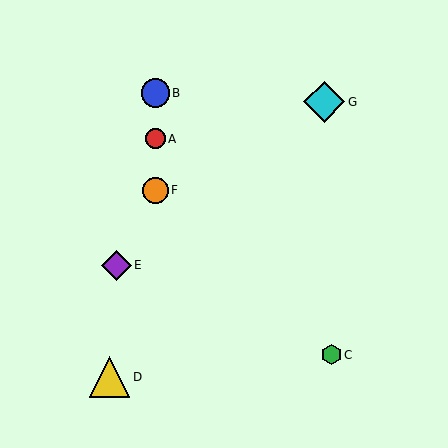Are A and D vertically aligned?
No, A is at x≈155 and D is at x≈110.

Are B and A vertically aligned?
Yes, both are at x≈155.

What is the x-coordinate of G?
Object G is at x≈324.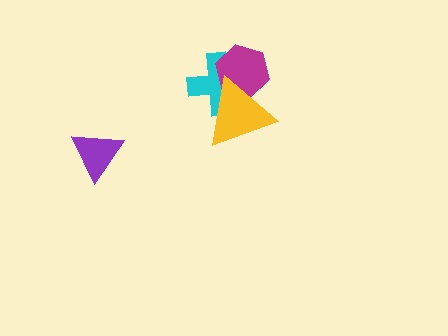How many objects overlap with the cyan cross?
2 objects overlap with the cyan cross.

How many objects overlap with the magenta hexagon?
2 objects overlap with the magenta hexagon.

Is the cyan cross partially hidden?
Yes, it is partially covered by another shape.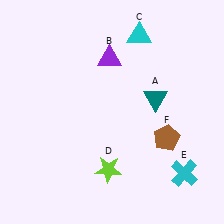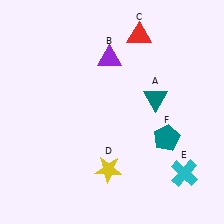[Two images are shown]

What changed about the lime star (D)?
In Image 1, D is lime. In Image 2, it changed to yellow.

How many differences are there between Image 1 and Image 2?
There are 3 differences between the two images.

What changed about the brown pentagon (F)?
In Image 1, F is brown. In Image 2, it changed to teal.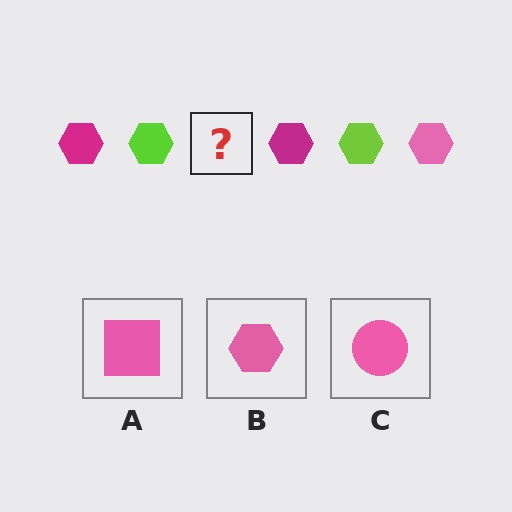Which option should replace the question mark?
Option B.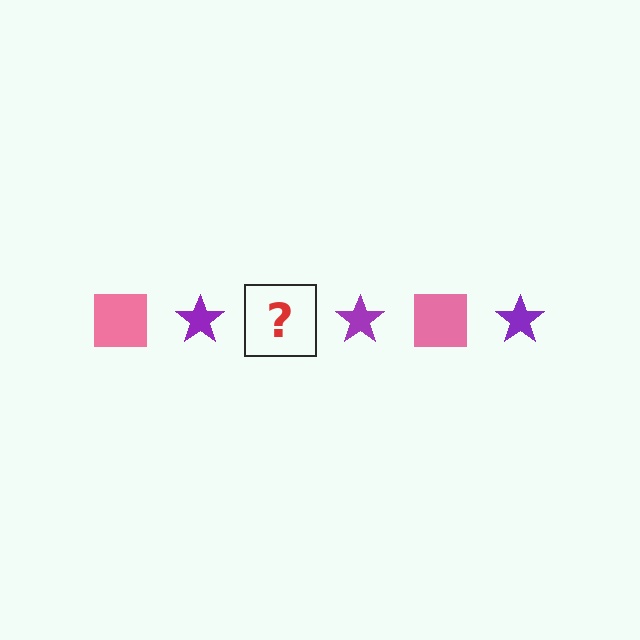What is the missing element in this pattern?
The missing element is a pink square.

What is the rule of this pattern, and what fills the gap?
The rule is that the pattern alternates between pink square and purple star. The gap should be filled with a pink square.